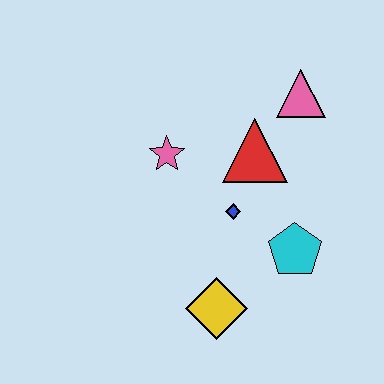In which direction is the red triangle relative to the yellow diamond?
The red triangle is above the yellow diamond.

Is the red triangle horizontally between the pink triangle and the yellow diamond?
Yes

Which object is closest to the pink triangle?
The red triangle is closest to the pink triangle.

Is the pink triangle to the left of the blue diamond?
No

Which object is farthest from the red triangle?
The yellow diamond is farthest from the red triangle.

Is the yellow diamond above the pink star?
No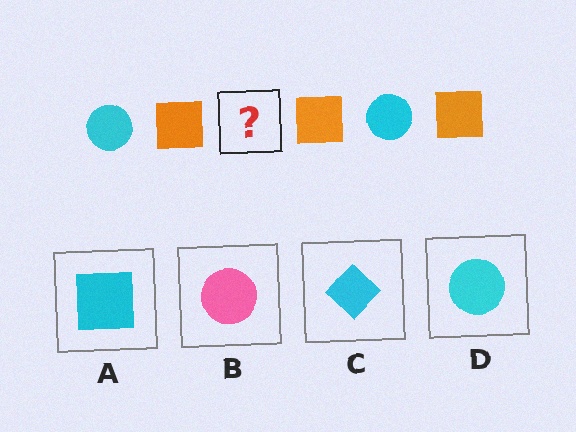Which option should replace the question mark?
Option D.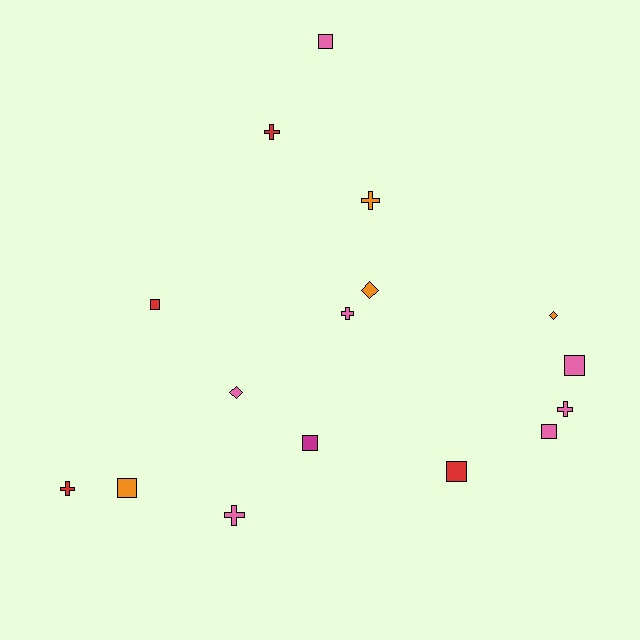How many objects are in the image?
There are 16 objects.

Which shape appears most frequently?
Square, with 7 objects.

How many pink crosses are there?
There are 3 pink crosses.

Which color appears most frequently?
Pink, with 7 objects.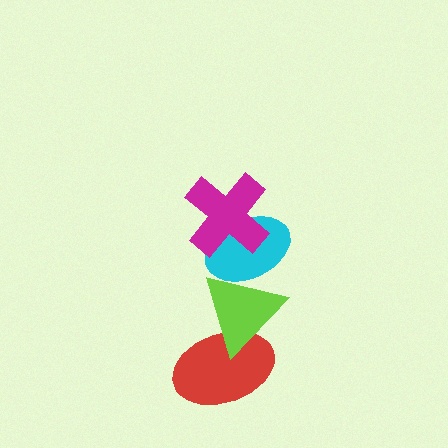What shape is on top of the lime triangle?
The cyan ellipse is on top of the lime triangle.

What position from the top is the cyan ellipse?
The cyan ellipse is 2nd from the top.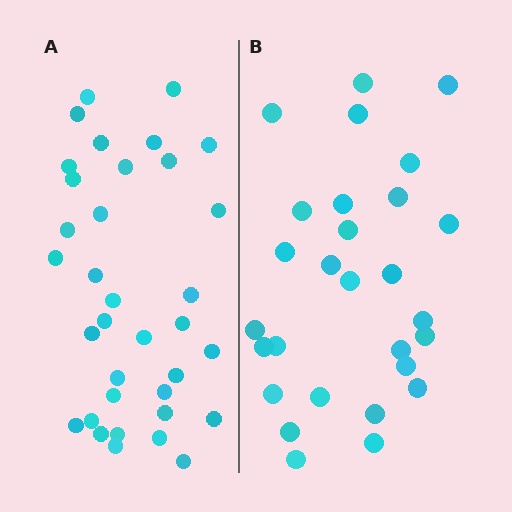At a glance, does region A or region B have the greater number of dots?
Region A (the left region) has more dots.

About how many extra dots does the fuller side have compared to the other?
Region A has roughly 8 or so more dots than region B.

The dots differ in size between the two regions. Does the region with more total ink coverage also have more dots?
No. Region B has more total ink coverage because its dots are larger, but region A actually contains more individual dots. Total area can be misleading — the number of items is what matters here.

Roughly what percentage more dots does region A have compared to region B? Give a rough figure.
About 25% more.